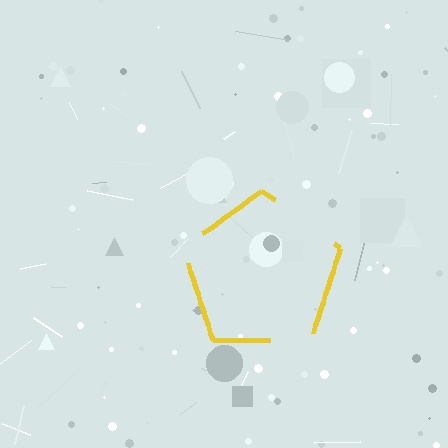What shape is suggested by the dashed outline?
The dashed outline suggests a pentagon.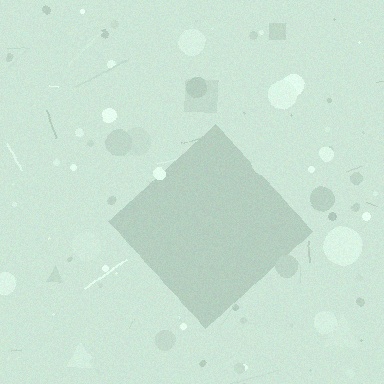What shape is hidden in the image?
A diamond is hidden in the image.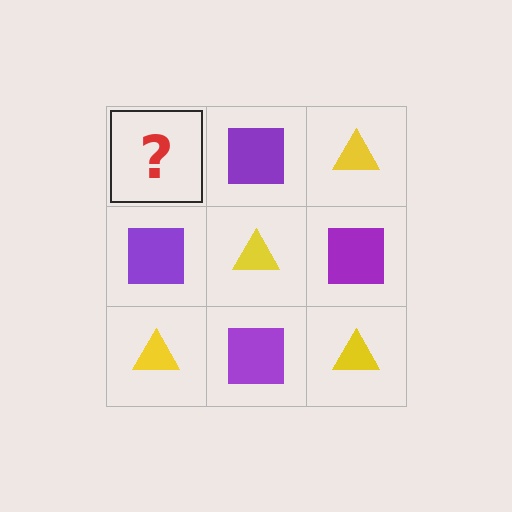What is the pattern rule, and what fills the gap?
The rule is that it alternates yellow triangle and purple square in a checkerboard pattern. The gap should be filled with a yellow triangle.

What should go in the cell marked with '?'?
The missing cell should contain a yellow triangle.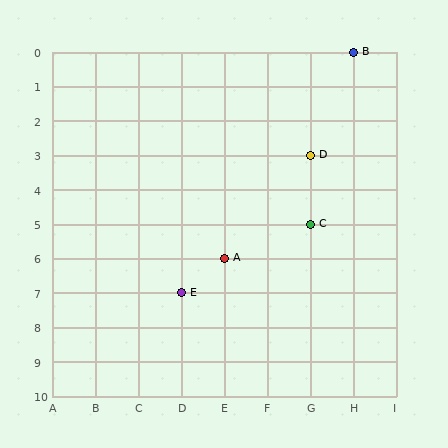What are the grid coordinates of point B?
Point B is at grid coordinates (H, 0).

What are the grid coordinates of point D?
Point D is at grid coordinates (G, 3).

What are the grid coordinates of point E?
Point E is at grid coordinates (D, 7).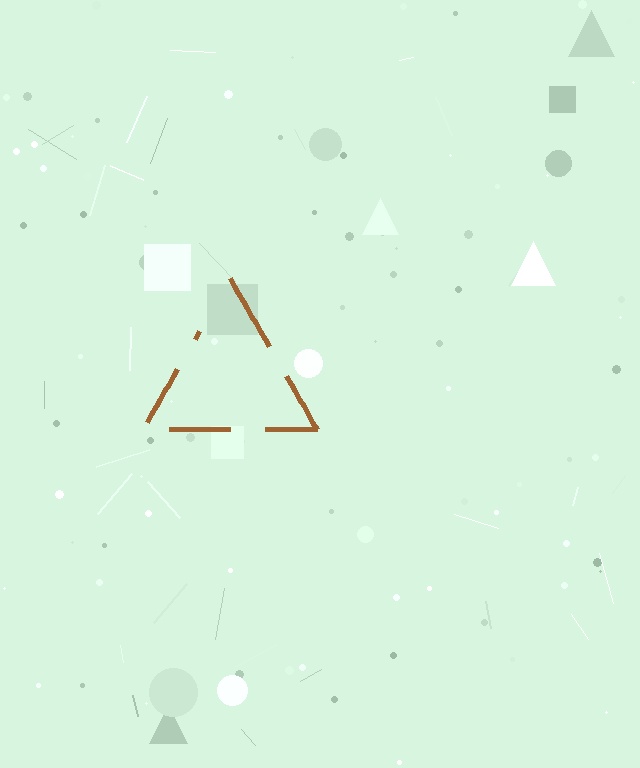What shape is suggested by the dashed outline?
The dashed outline suggests a triangle.